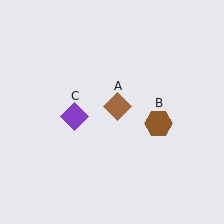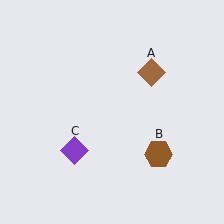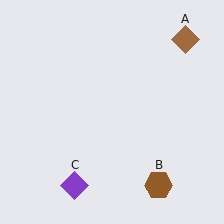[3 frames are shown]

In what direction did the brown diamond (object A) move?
The brown diamond (object A) moved up and to the right.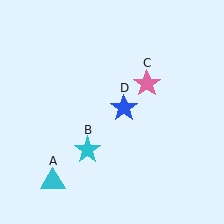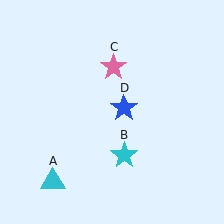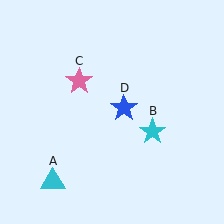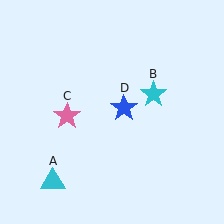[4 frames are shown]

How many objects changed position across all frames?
2 objects changed position: cyan star (object B), pink star (object C).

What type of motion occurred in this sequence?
The cyan star (object B), pink star (object C) rotated counterclockwise around the center of the scene.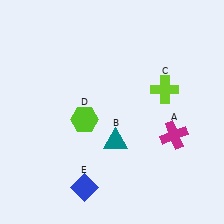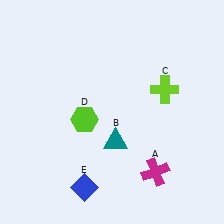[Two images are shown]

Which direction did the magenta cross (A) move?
The magenta cross (A) moved down.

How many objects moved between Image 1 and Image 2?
1 object moved between the two images.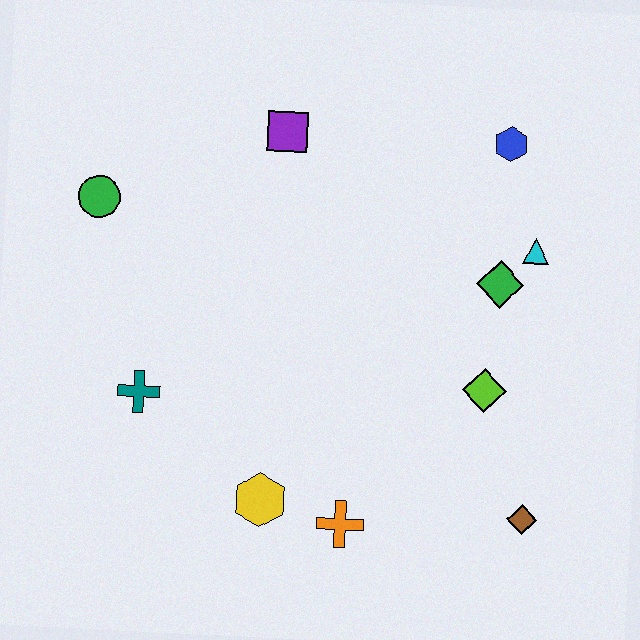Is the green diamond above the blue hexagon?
No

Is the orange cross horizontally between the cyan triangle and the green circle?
Yes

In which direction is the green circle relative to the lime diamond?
The green circle is to the left of the lime diamond.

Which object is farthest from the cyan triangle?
The green circle is farthest from the cyan triangle.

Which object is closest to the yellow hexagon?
The orange cross is closest to the yellow hexagon.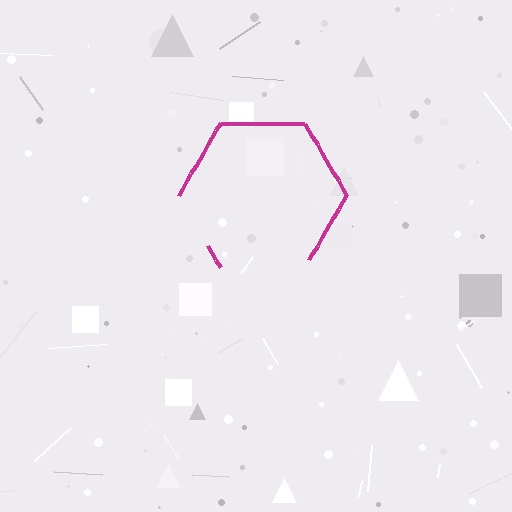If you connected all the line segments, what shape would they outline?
They would outline a hexagon.